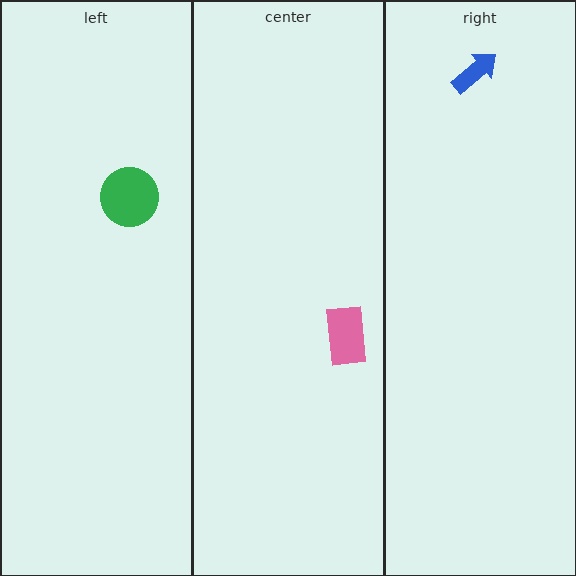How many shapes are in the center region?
1.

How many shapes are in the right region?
1.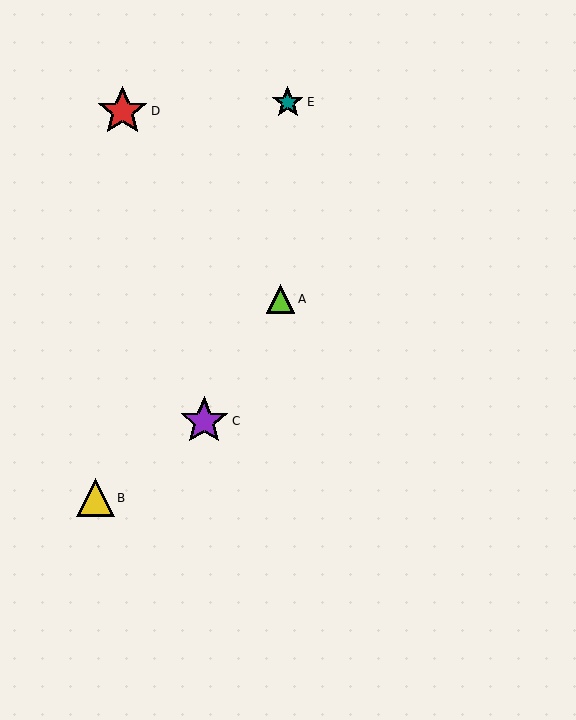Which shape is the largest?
The red star (labeled D) is the largest.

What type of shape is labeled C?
Shape C is a purple star.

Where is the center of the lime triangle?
The center of the lime triangle is at (281, 299).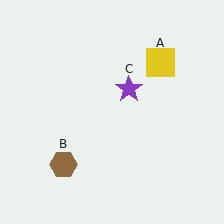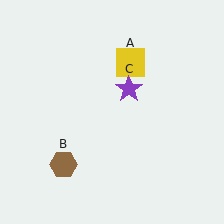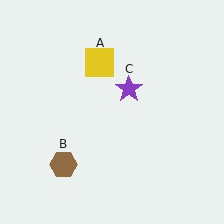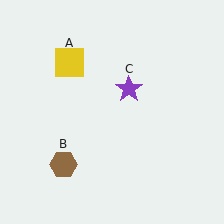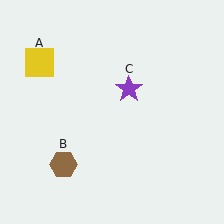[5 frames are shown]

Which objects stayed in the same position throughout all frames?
Brown hexagon (object B) and purple star (object C) remained stationary.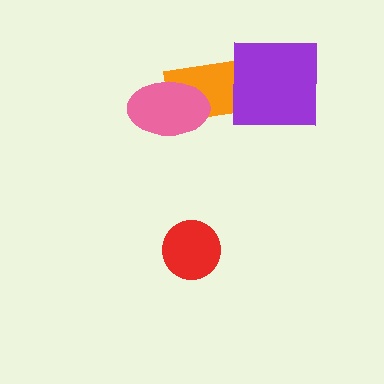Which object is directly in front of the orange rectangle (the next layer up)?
The pink ellipse is directly in front of the orange rectangle.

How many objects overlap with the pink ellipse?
1 object overlaps with the pink ellipse.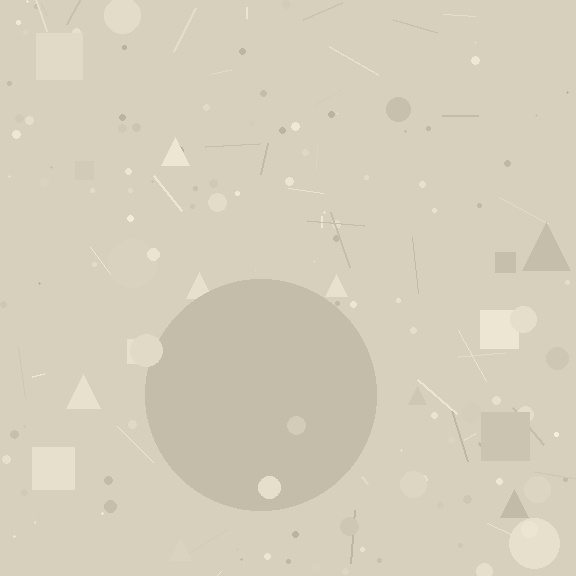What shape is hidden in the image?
A circle is hidden in the image.